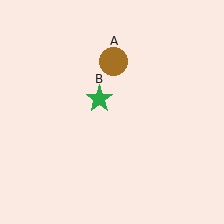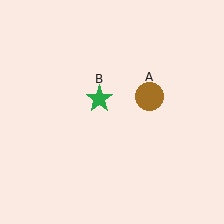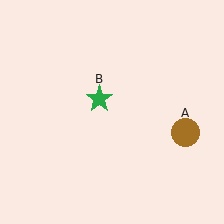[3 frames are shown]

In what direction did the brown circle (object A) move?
The brown circle (object A) moved down and to the right.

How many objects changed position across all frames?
1 object changed position: brown circle (object A).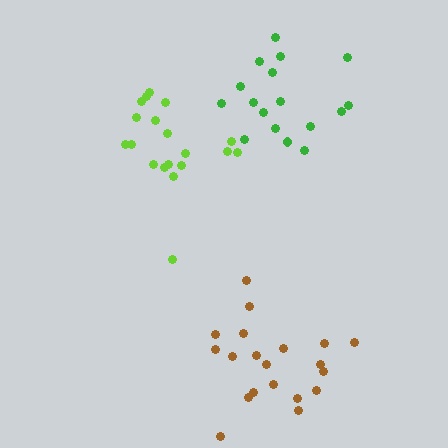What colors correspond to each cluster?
The clusters are colored: lime, brown, green.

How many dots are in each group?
Group 1: 19 dots, Group 2: 20 dots, Group 3: 17 dots (56 total).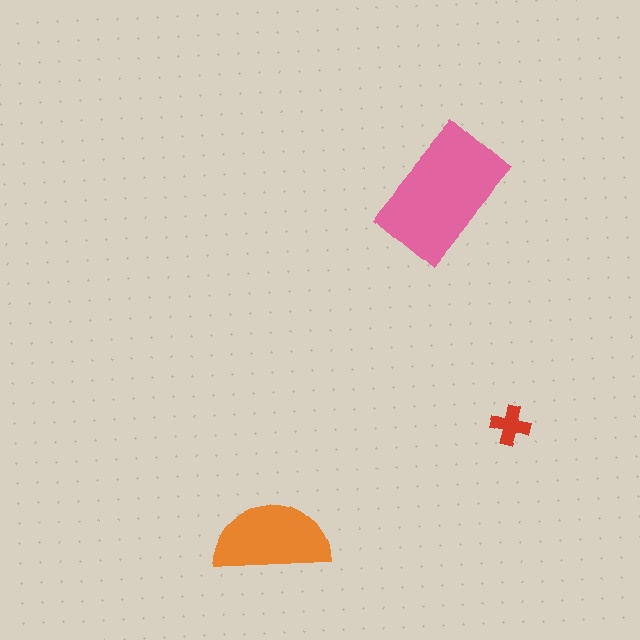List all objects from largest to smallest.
The pink rectangle, the orange semicircle, the red cross.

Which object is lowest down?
The orange semicircle is bottommost.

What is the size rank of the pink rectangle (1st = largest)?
1st.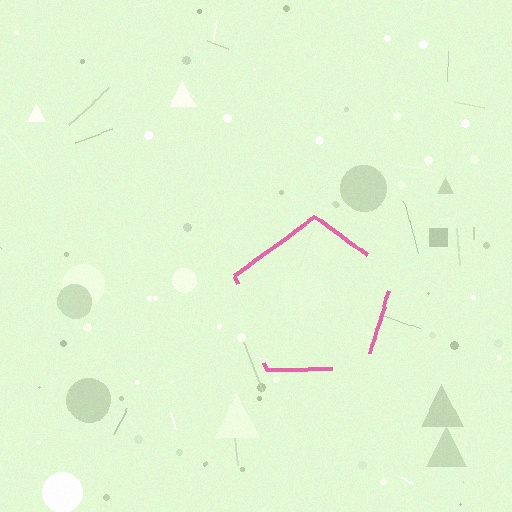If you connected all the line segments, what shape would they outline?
They would outline a pentagon.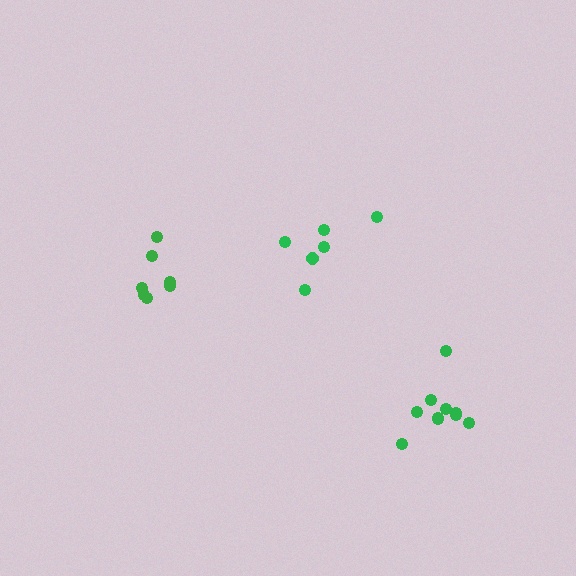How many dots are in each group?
Group 1: 7 dots, Group 2: 9 dots, Group 3: 6 dots (22 total).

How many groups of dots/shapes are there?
There are 3 groups.